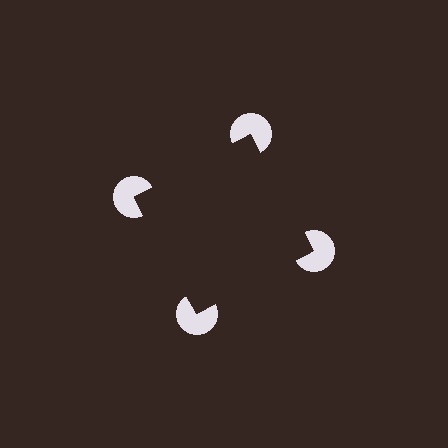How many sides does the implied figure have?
4 sides.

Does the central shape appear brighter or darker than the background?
It typically appears slightly darker than the background, even though no actual brightness change is drawn.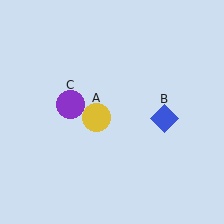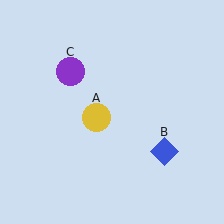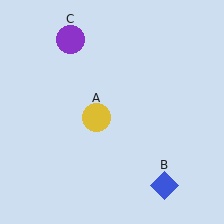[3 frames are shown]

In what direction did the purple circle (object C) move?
The purple circle (object C) moved up.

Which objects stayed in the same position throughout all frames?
Yellow circle (object A) remained stationary.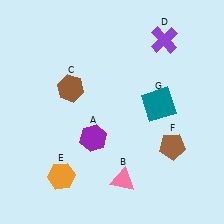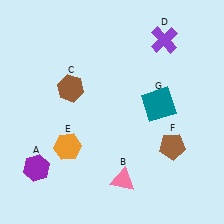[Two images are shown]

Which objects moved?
The objects that moved are: the purple hexagon (A), the orange hexagon (E).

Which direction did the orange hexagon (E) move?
The orange hexagon (E) moved up.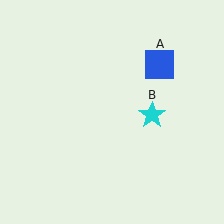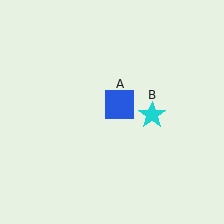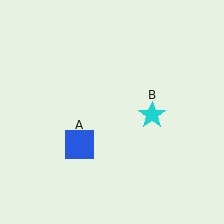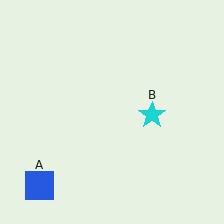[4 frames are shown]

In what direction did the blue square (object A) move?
The blue square (object A) moved down and to the left.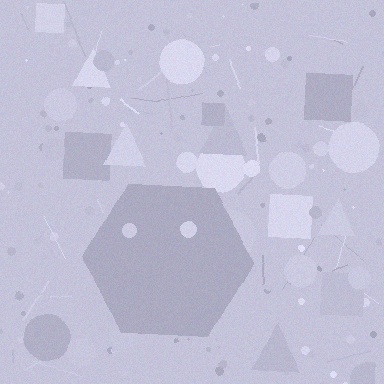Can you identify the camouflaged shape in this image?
The camouflaged shape is a hexagon.